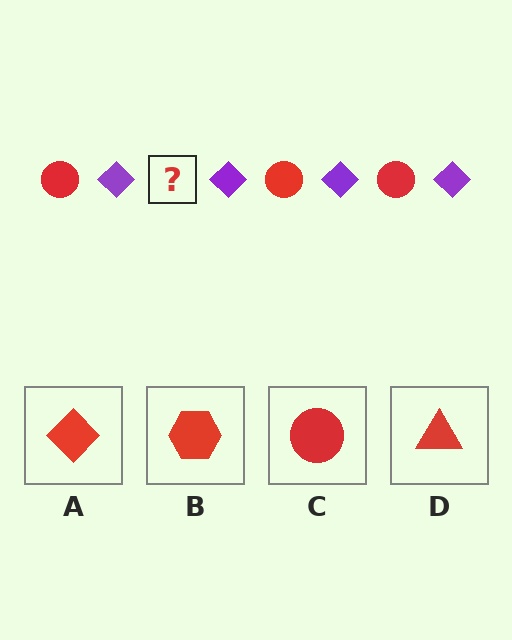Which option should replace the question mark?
Option C.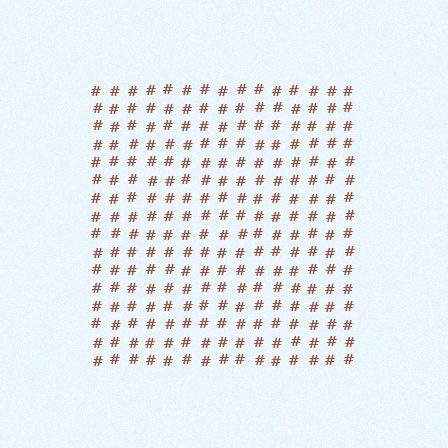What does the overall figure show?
The overall figure shows a square.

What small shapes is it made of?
It is made of small hash symbols.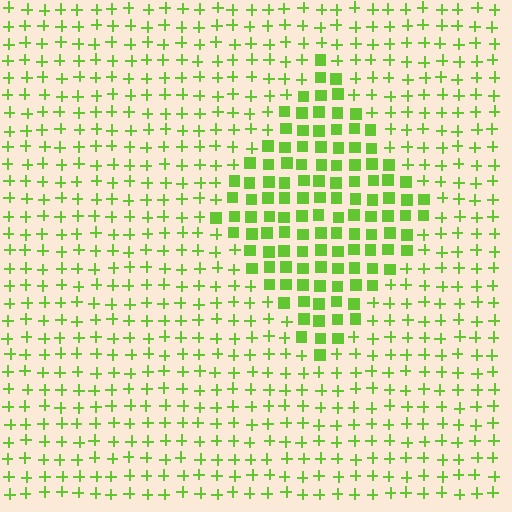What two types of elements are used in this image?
The image uses squares inside the diamond region and plus signs outside it.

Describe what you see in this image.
The image is filled with small lime elements arranged in a uniform grid. A diamond-shaped region contains squares, while the surrounding area contains plus signs. The boundary is defined purely by the change in element shape.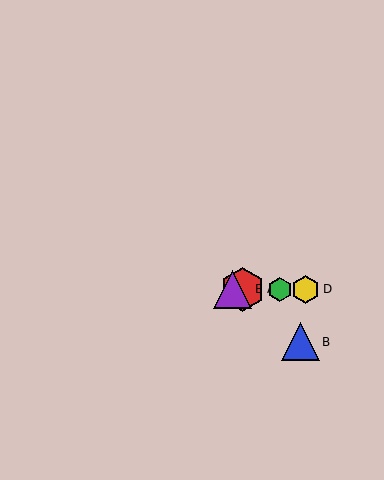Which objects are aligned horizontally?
Objects A, C, D, E are aligned horizontally.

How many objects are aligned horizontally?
4 objects (A, C, D, E) are aligned horizontally.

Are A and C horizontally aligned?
Yes, both are at y≈289.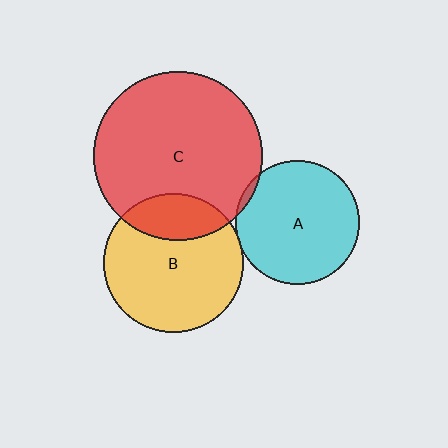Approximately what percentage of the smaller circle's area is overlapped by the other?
Approximately 5%.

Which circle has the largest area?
Circle C (red).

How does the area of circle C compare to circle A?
Approximately 1.9 times.